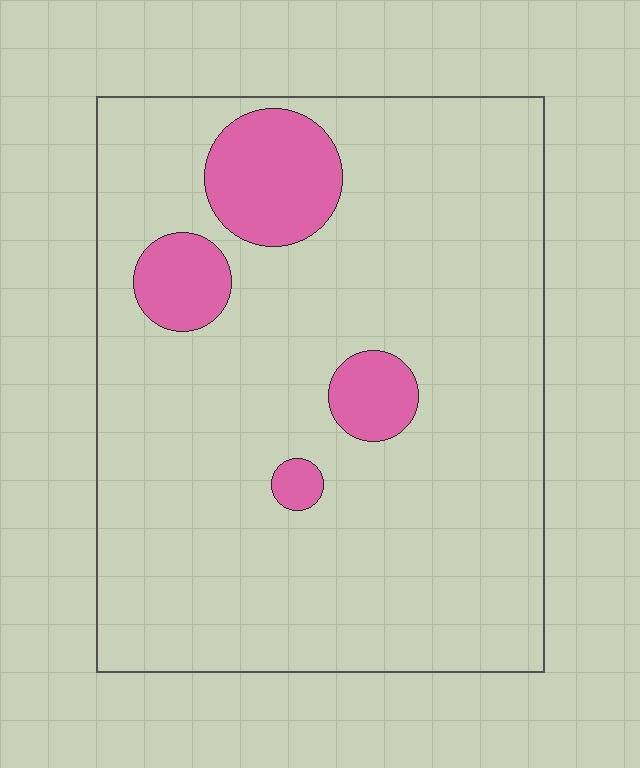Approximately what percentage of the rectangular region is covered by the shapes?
Approximately 10%.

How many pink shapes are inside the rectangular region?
4.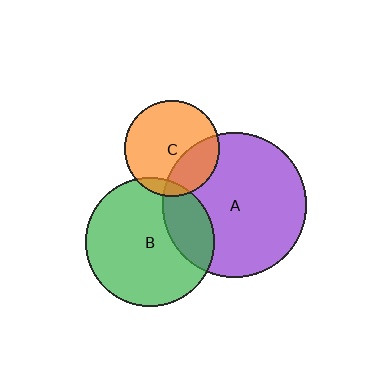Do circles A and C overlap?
Yes.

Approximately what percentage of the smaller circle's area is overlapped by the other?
Approximately 30%.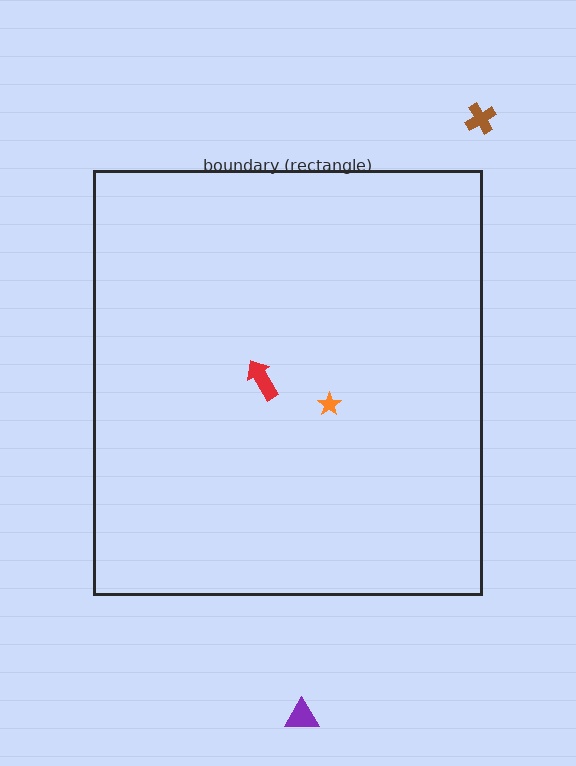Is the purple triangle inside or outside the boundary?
Outside.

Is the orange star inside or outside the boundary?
Inside.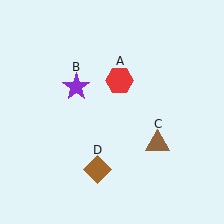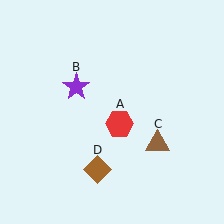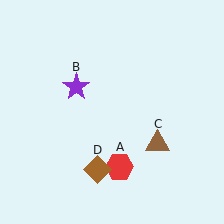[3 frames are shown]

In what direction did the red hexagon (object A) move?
The red hexagon (object A) moved down.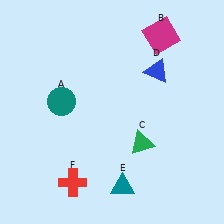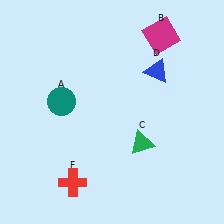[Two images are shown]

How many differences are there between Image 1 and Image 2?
There is 1 difference between the two images.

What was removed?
The teal triangle (E) was removed in Image 2.